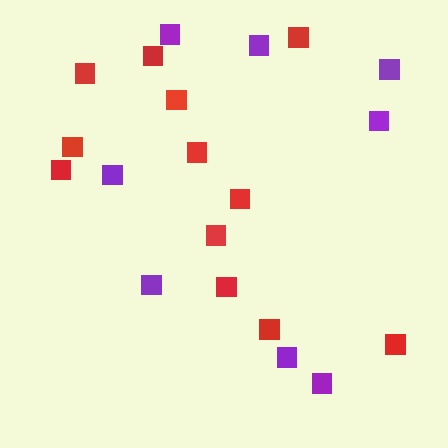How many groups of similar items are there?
There are 2 groups: one group of purple squares (8) and one group of red squares (12).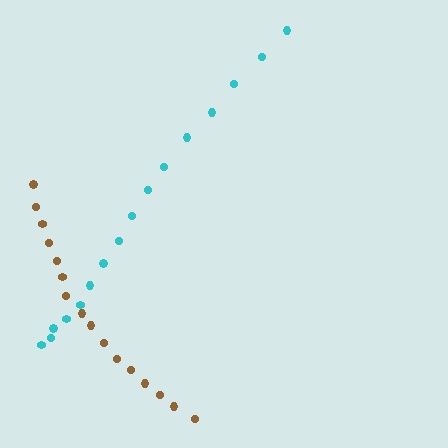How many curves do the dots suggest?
There are 2 distinct paths.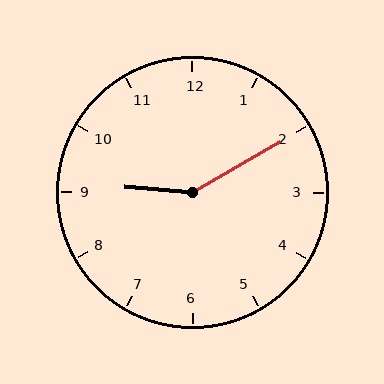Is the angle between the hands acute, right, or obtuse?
It is obtuse.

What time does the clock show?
9:10.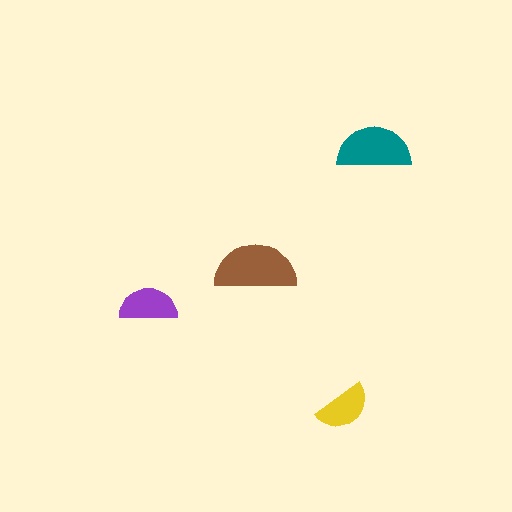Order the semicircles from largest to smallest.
the brown one, the teal one, the purple one, the yellow one.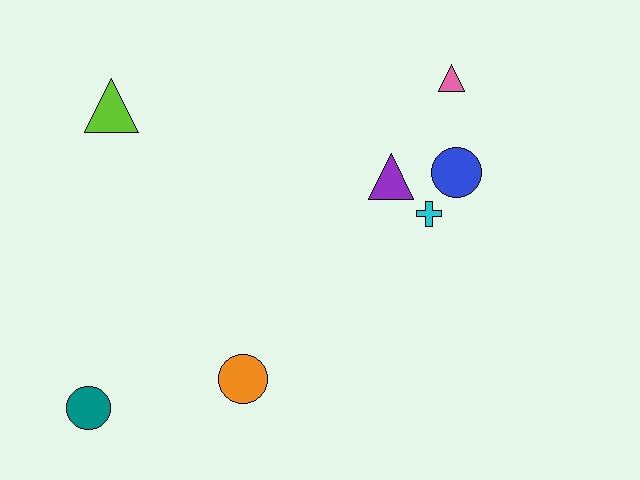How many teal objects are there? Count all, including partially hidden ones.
There is 1 teal object.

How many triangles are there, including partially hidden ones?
There are 3 triangles.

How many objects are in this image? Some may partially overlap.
There are 7 objects.